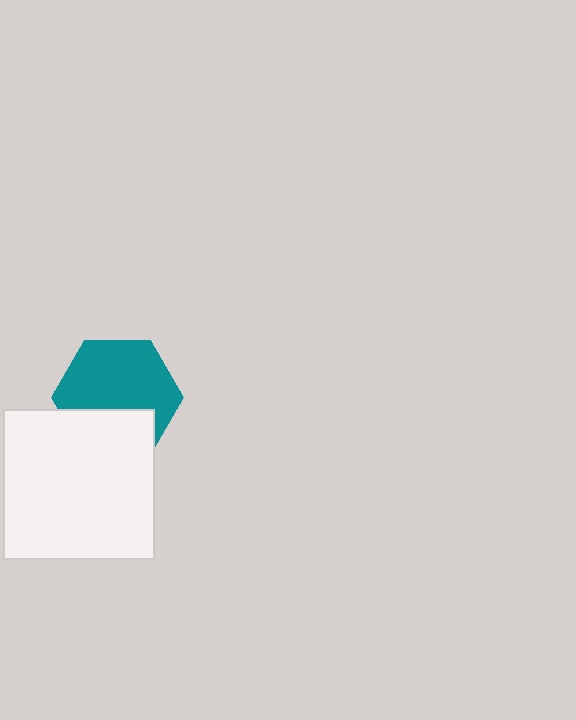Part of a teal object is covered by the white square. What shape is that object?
It is a hexagon.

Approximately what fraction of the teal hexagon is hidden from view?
Roughly 33% of the teal hexagon is hidden behind the white square.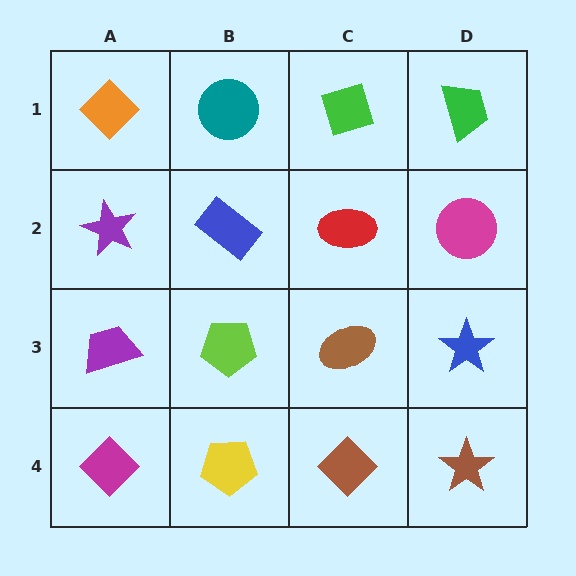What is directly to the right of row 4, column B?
A brown diamond.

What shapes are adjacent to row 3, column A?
A purple star (row 2, column A), a magenta diamond (row 4, column A), a lime pentagon (row 3, column B).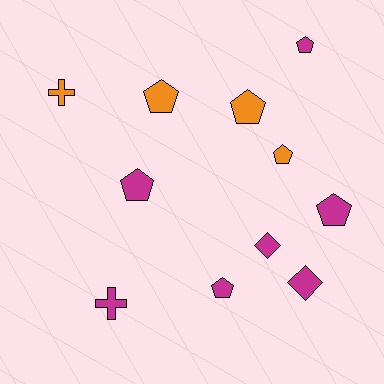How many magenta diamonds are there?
There are 2 magenta diamonds.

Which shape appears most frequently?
Pentagon, with 7 objects.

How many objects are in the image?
There are 11 objects.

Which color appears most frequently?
Magenta, with 7 objects.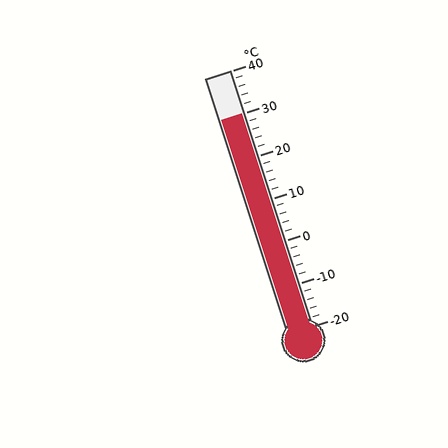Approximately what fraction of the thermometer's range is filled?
The thermometer is filled to approximately 85% of its range.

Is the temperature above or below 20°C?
The temperature is above 20°C.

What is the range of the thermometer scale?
The thermometer scale ranges from -20°C to 40°C.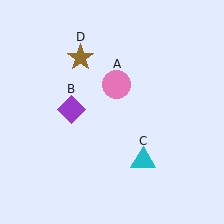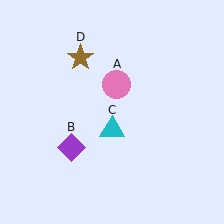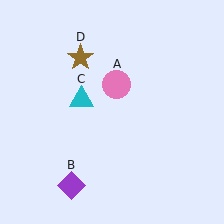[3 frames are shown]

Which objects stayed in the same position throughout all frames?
Pink circle (object A) and brown star (object D) remained stationary.